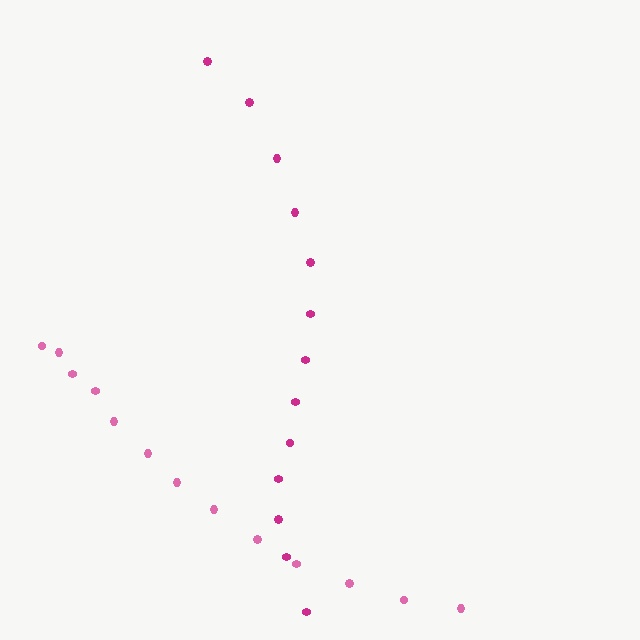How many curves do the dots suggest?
There are 2 distinct paths.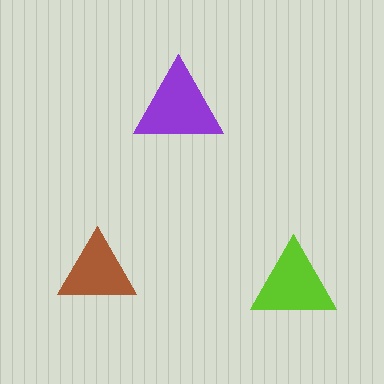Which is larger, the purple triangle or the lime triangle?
The purple one.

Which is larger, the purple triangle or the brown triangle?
The purple one.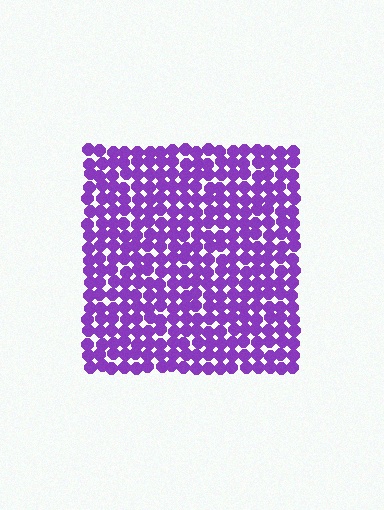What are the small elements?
The small elements are circles.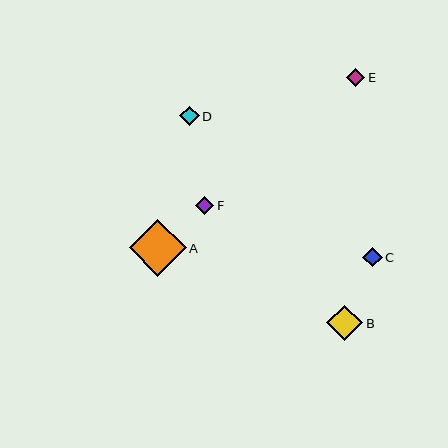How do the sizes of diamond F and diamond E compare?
Diamond F and diamond E are approximately the same size.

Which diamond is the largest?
Diamond A is the largest with a size of approximately 57 pixels.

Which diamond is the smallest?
Diamond E is the smallest with a size of approximately 18 pixels.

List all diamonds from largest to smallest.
From largest to smallest: A, B, D, C, F, E.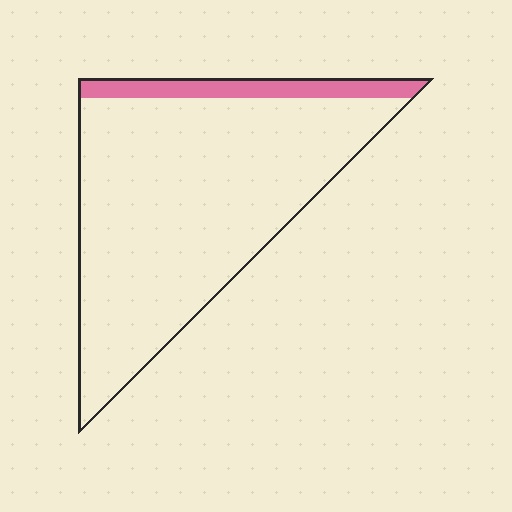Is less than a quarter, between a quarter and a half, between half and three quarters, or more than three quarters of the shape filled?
Less than a quarter.